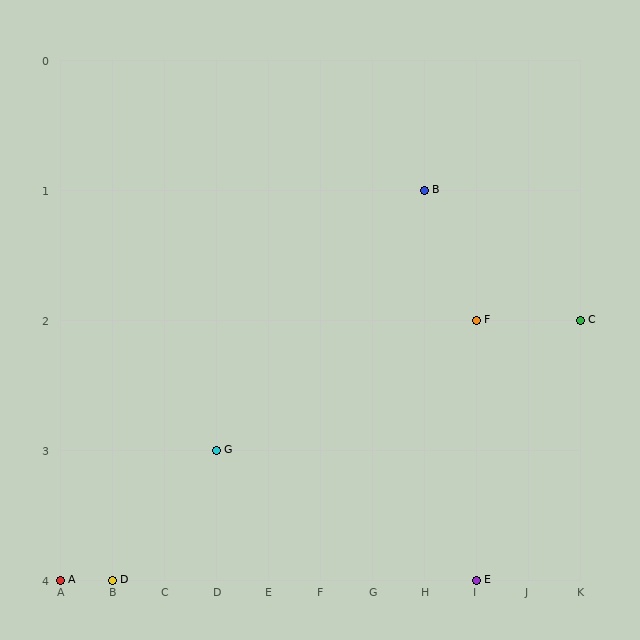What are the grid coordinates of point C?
Point C is at grid coordinates (K, 2).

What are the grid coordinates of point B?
Point B is at grid coordinates (H, 1).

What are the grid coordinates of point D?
Point D is at grid coordinates (B, 4).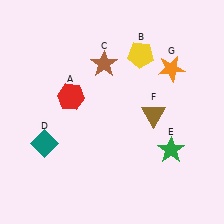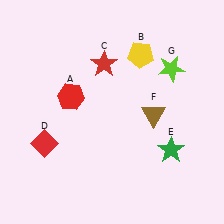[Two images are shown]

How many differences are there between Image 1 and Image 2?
There are 3 differences between the two images.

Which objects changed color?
C changed from brown to red. D changed from teal to red. G changed from orange to lime.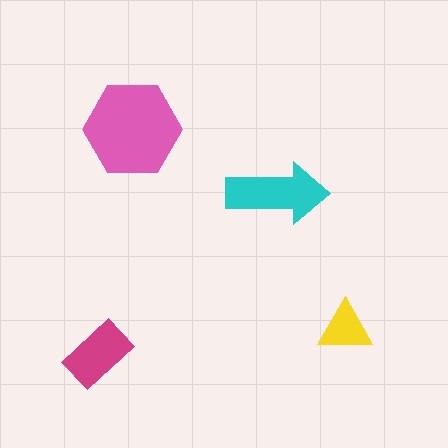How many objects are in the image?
There are 4 objects in the image.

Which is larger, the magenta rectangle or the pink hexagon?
The pink hexagon.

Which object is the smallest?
The yellow triangle.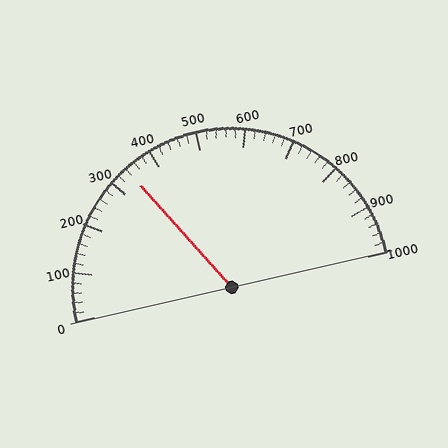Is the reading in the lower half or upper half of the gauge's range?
The reading is in the lower half of the range (0 to 1000).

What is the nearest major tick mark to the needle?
The nearest major tick mark is 300.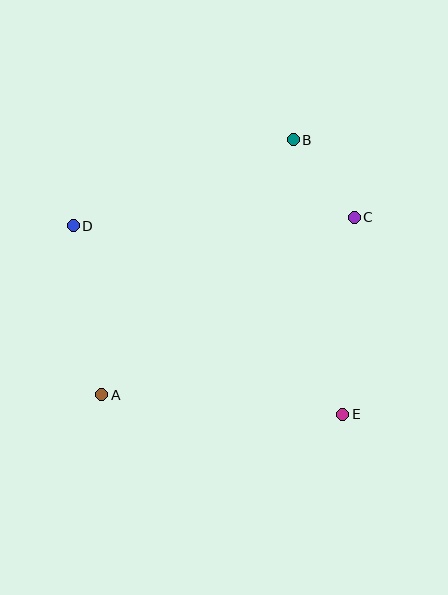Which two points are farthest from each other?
Points D and E are farthest from each other.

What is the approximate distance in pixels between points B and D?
The distance between B and D is approximately 236 pixels.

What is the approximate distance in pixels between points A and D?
The distance between A and D is approximately 171 pixels.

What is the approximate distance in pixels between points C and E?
The distance between C and E is approximately 197 pixels.